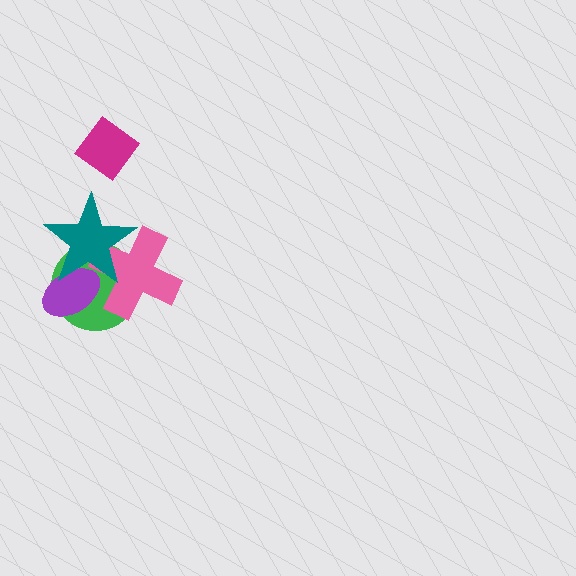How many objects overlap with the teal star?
3 objects overlap with the teal star.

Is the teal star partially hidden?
No, no other shape covers it.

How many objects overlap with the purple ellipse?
3 objects overlap with the purple ellipse.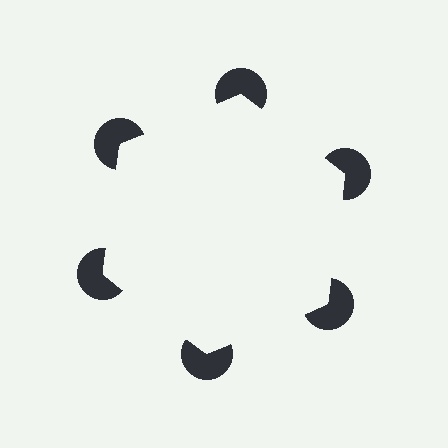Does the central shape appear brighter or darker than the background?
It typically appears slightly brighter than the background, even though no actual brightness change is drawn.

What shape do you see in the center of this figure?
An illusory hexagon — its edges are inferred from the aligned wedge cuts in the pac-man discs, not physically drawn.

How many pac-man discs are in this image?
There are 6 — one at each vertex of the illusory hexagon.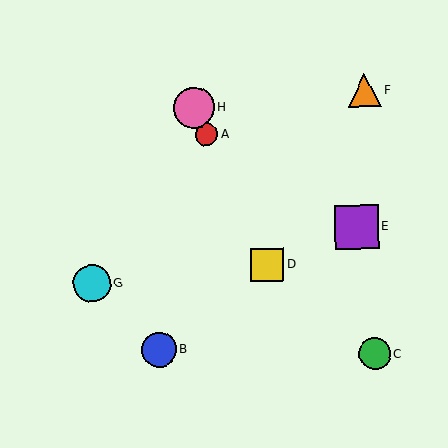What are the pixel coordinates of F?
Object F is at (365, 90).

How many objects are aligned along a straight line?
3 objects (A, D, H) are aligned along a straight line.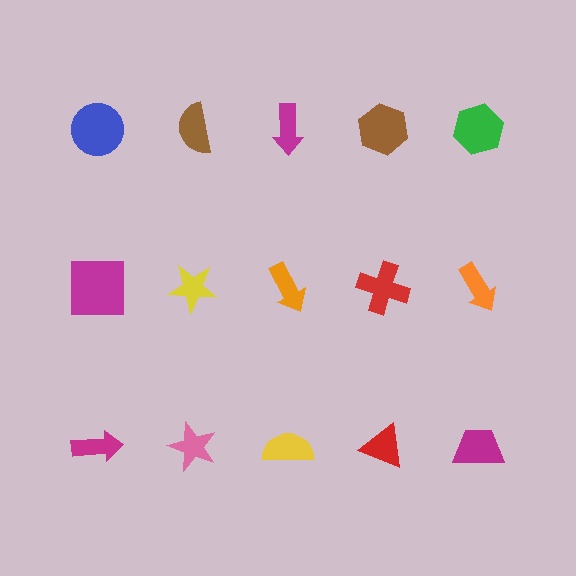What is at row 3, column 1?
A magenta arrow.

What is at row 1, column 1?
A blue circle.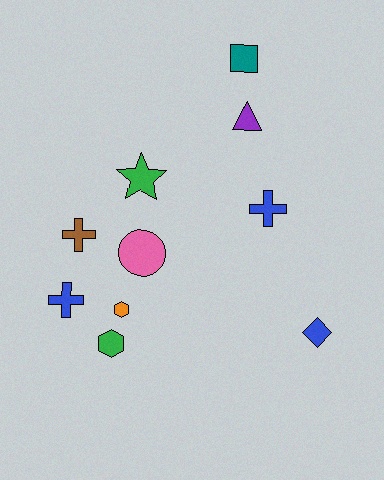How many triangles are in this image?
There is 1 triangle.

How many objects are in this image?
There are 10 objects.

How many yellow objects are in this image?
There are no yellow objects.